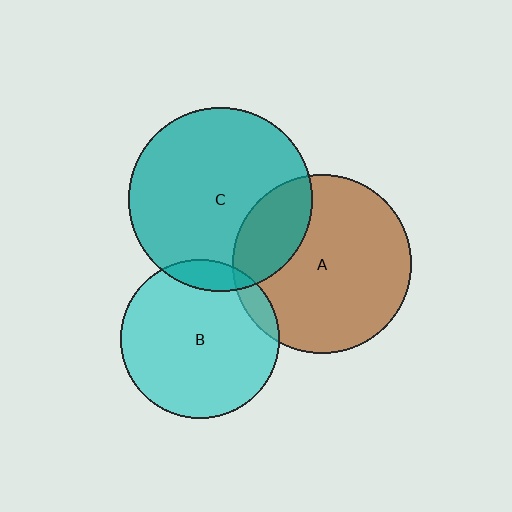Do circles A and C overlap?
Yes.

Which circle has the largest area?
Circle C (teal).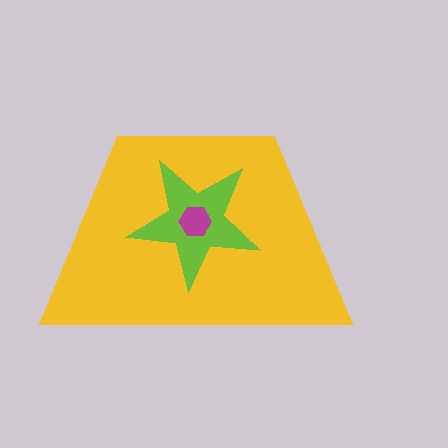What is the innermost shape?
The magenta hexagon.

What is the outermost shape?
The yellow trapezoid.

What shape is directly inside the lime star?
The magenta hexagon.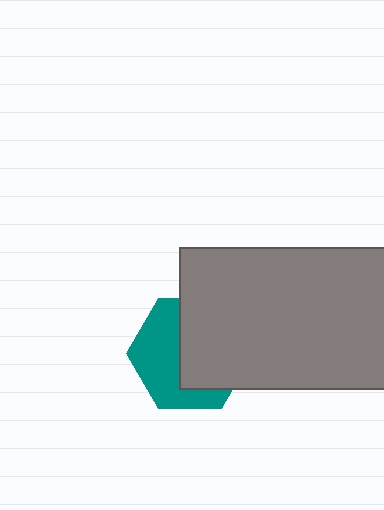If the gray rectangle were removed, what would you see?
You would see the complete teal hexagon.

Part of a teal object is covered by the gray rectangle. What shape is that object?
It is a hexagon.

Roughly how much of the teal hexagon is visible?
About half of it is visible (roughly 48%).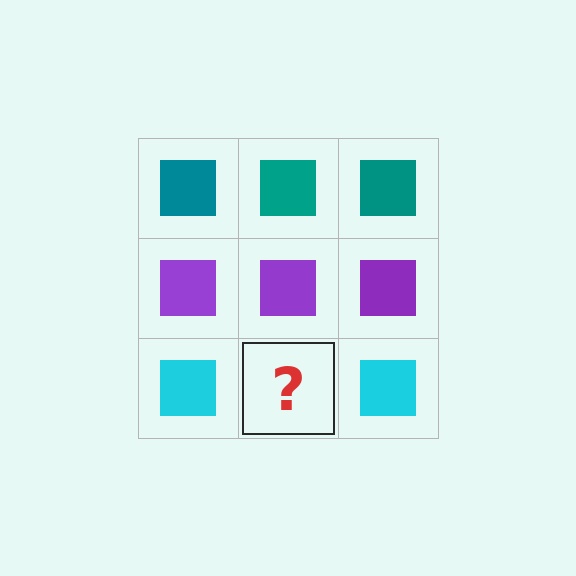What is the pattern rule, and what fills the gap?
The rule is that each row has a consistent color. The gap should be filled with a cyan square.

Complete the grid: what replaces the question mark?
The question mark should be replaced with a cyan square.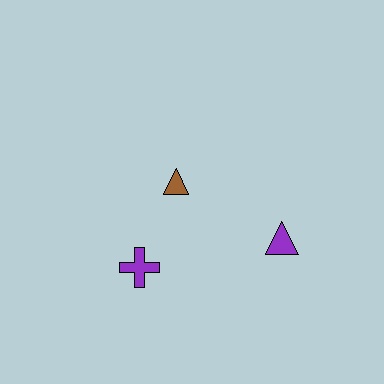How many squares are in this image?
There are no squares.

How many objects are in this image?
There are 3 objects.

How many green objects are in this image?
There are no green objects.